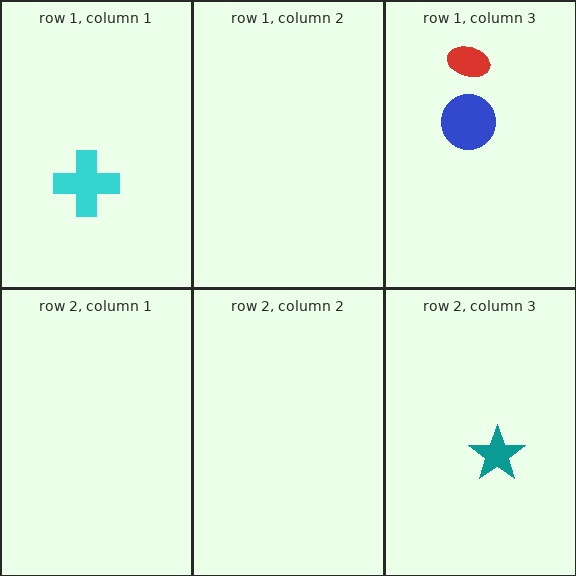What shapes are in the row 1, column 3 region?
The red ellipse, the blue circle.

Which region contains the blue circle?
The row 1, column 3 region.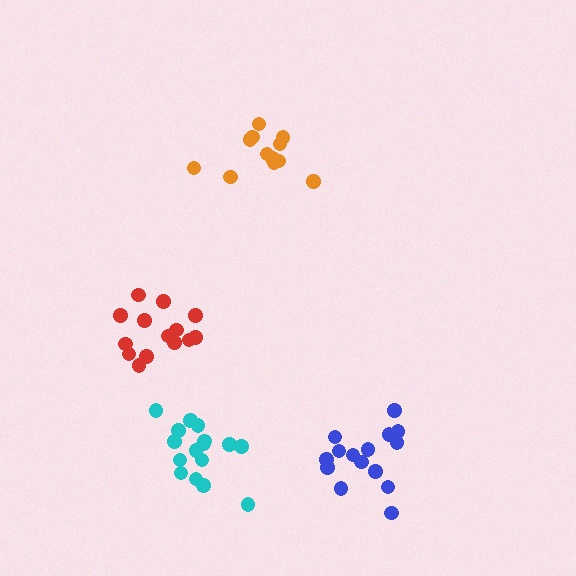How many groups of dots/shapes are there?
There are 4 groups.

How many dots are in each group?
Group 1: 14 dots, Group 2: 15 dots, Group 3: 12 dots, Group 4: 16 dots (57 total).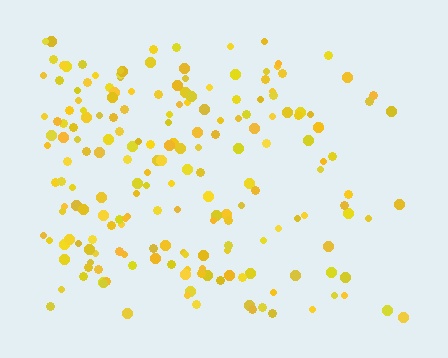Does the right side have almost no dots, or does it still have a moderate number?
Still a moderate number, just noticeably fewer than the left.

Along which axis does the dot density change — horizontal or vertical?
Horizontal.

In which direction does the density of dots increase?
From right to left, with the left side densest.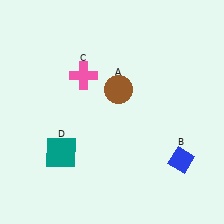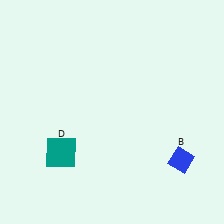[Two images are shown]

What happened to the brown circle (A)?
The brown circle (A) was removed in Image 2. It was in the top-right area of Image 1.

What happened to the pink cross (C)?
The pink cross (C) was removed in Image 2. It was in the top-left area of Image 1.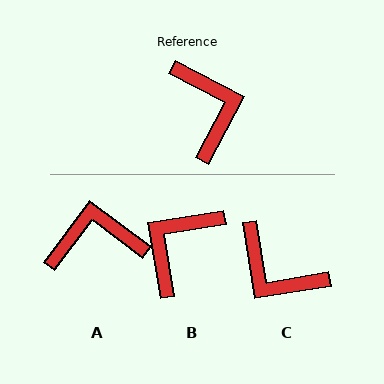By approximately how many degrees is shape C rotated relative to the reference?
Approximately 143 degrees clockwise.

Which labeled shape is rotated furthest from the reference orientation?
C, about 143 degrees away.